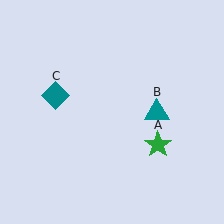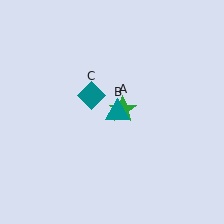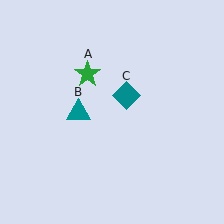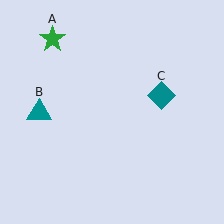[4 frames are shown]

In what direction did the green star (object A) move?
The green star (object A) moved up and to the left.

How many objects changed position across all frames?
3 objects changed position: green star (object A), teal triangle (object B), teal diamond (object C).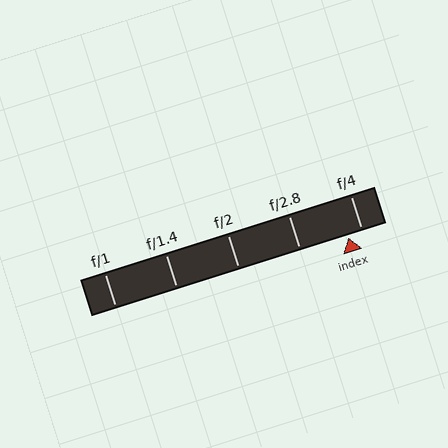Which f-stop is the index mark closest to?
The index mark is closest to f/4.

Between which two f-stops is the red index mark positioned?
The index mark is between f/2.8 and f/4.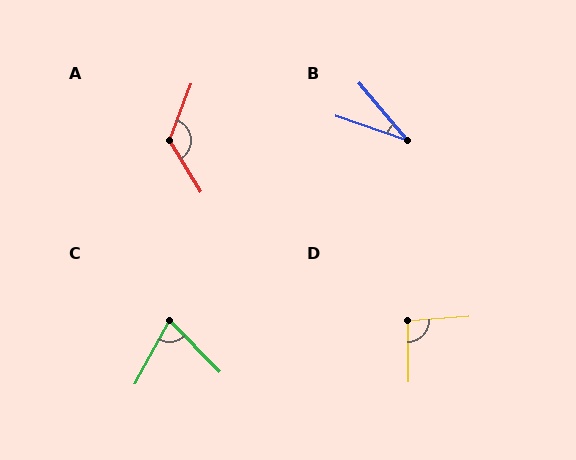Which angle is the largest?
A, at approximately 128 degrees.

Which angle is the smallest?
B, at approximately 31 degrees.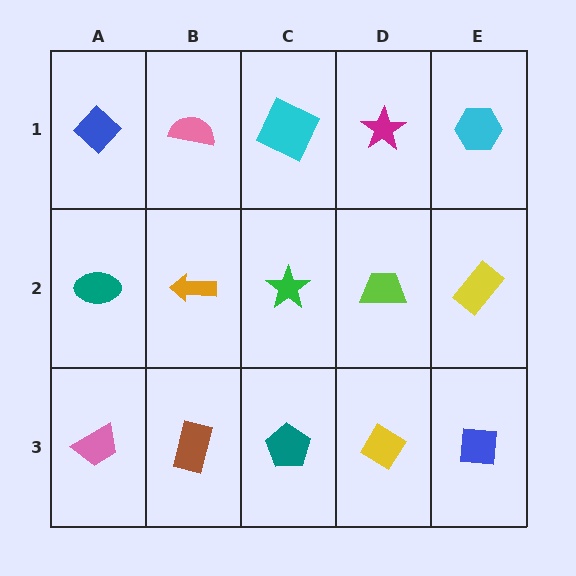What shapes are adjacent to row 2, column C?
A cyan square (row 1, column C), a teal pentagon (row 3, column C), an orange arrow (row 2, column B), a lime trapezoid (row 2, column D).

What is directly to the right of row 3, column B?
A teal pentagon.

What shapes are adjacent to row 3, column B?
An orange arrow (row 2, column B), a pink trapezoid (row 3, column A), a teal pentagon (row 3, column C).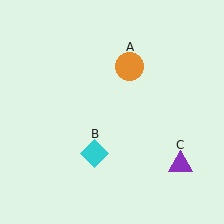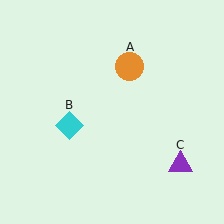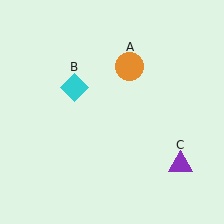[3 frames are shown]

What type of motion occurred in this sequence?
The cyan diamond (object B) rotated clockwise around the center of the scene.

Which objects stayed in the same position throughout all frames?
Orange circle (object A) and purple triangle (object C) remained stationary.